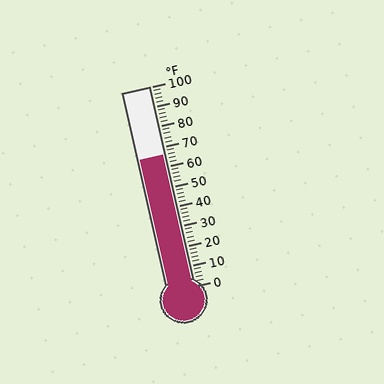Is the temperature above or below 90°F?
The temperature is below 90°F.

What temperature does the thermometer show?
The thermometer shows approximately 66°F.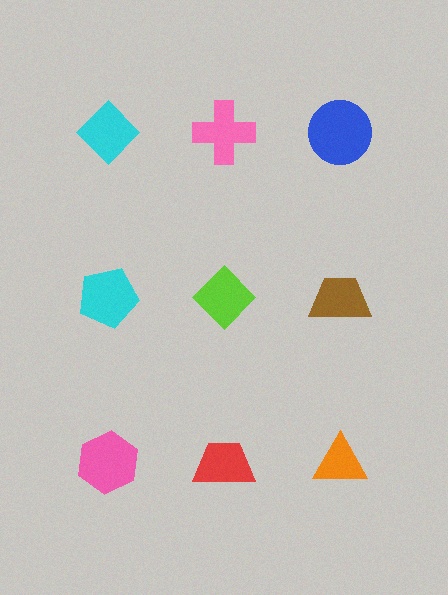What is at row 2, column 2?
A lime diamond.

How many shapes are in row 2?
3 shapes.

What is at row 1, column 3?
A blue circle.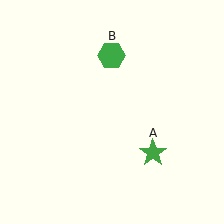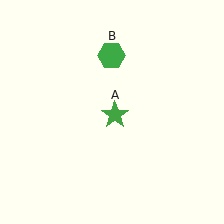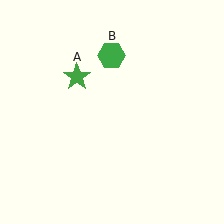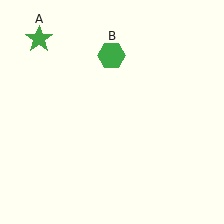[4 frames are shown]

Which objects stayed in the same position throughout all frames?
Green hexagon (object B) remained stationary.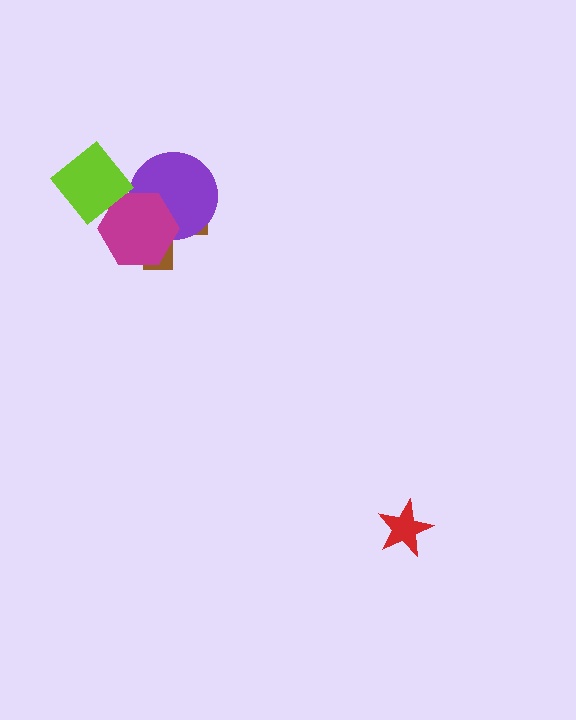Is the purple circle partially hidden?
Yes, it is partially covered by another shape.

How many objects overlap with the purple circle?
2 objects overlap with the purple circle.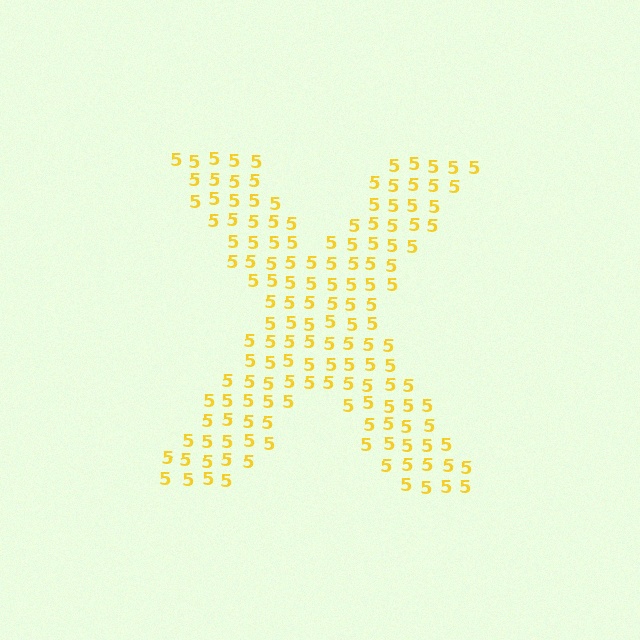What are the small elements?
The small elements are digit 5's.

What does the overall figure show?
The overall figure shows the letter X.